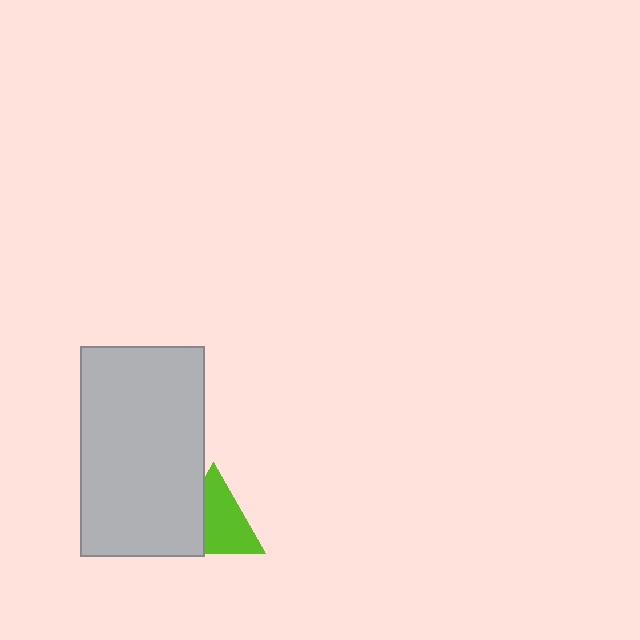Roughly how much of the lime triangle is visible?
About half of it is visible (roughly 64%).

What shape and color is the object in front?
The object in front is a light gray rectangle.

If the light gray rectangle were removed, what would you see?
You would see the complete lime triangle.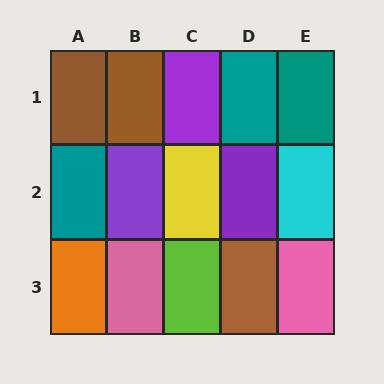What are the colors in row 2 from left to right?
Teal, purple, yellow, purple, cyan.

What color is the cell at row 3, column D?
Brown.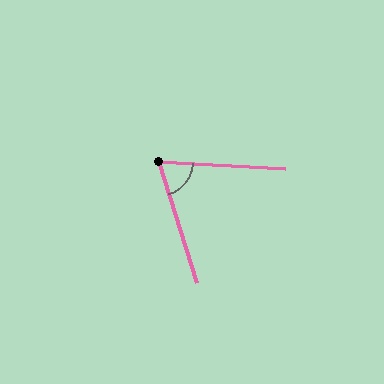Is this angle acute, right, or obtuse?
It is acute.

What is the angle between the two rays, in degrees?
Approximately 69 degrees.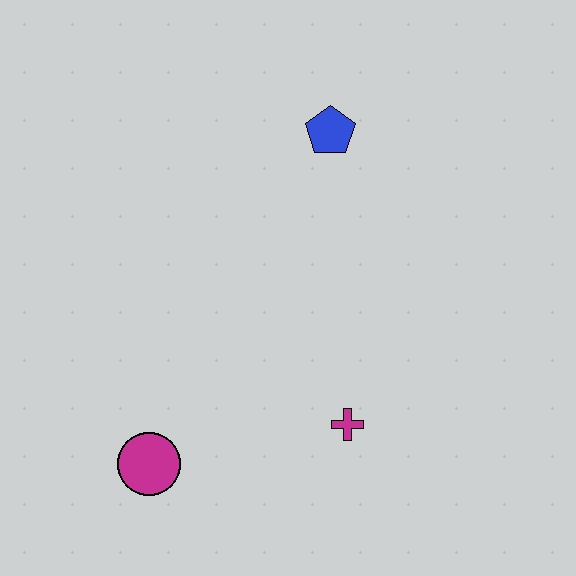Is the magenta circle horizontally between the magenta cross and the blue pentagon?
No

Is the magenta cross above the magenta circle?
Yes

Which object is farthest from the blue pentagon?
The magenta circle is farthest from the blue pentagon.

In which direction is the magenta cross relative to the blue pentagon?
The magenta cross is below the blue pentagon.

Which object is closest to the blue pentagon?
The magenta cross is closest to the blue pentagon.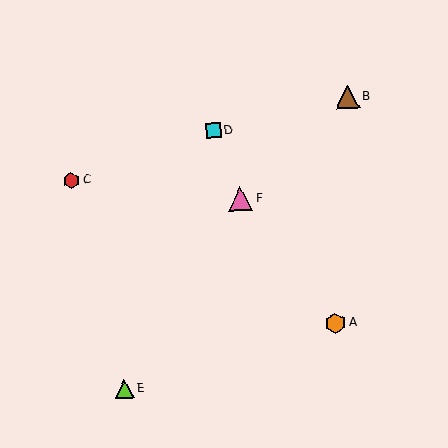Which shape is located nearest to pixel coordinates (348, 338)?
The orange hexagon (labeled A) at (335, 323) is nearest to that location.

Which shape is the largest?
The pink triangle (labeled F) is the largest.